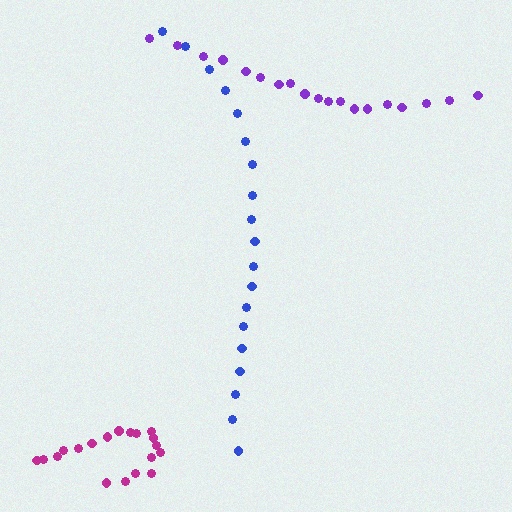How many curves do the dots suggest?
There are 3 distinct paths.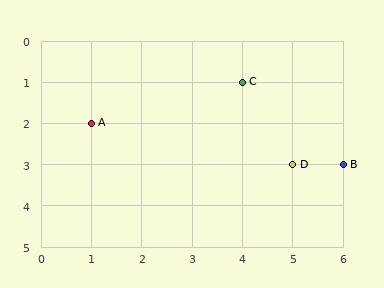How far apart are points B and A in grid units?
Points B and A are 5 columns and 1 row apart (about 5.1 grid units diagonally).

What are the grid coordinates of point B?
Point B is at grid coordinates (6, 3).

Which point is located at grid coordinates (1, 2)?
Point A is at (1, 2).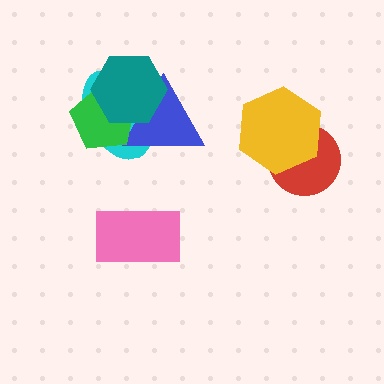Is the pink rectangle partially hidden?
No, no other shape covers it.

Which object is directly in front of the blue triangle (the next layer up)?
The green pentagon is directly in front of the blue triangle.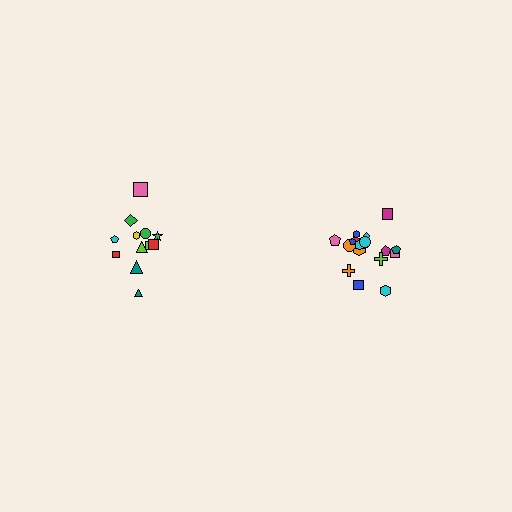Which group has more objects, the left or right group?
The right group.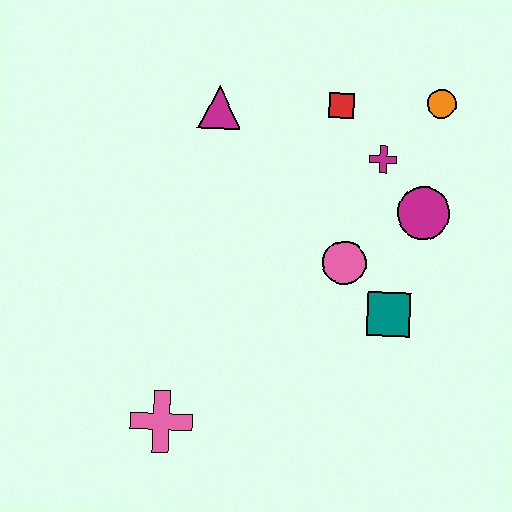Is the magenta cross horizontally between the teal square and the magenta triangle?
Yes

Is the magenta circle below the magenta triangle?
Yes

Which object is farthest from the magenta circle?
The pink cross is farthest from the magenta circle.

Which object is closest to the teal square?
The pink circle is closest to the teal square.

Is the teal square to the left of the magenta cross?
No